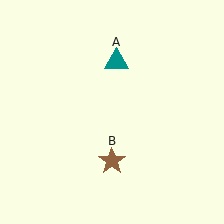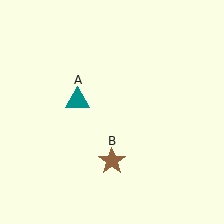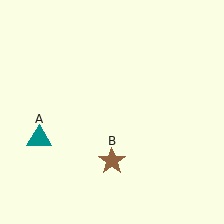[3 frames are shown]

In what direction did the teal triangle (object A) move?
The teal triangle (object A) moved down and to the left.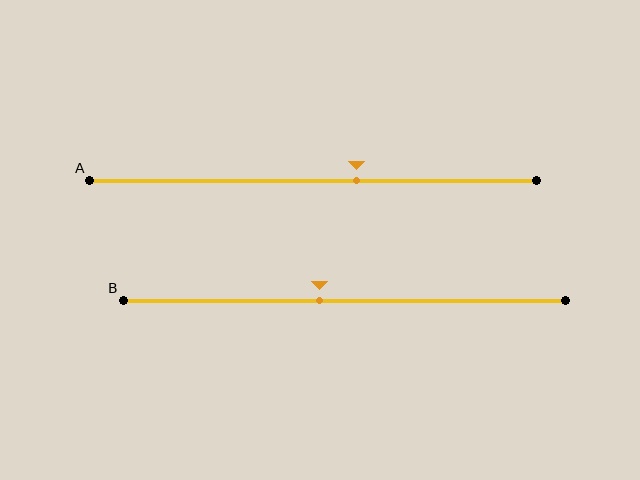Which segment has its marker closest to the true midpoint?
Segment B has its marker closest to the true midpoint.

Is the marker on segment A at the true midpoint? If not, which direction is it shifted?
No, the marker on segment A is shifted to the right by about 10% of the segment length.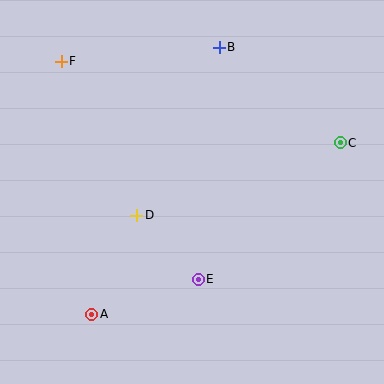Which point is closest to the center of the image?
Point D at (137, 215) is closest to the center.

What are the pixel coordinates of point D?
Point D is at (137, 215).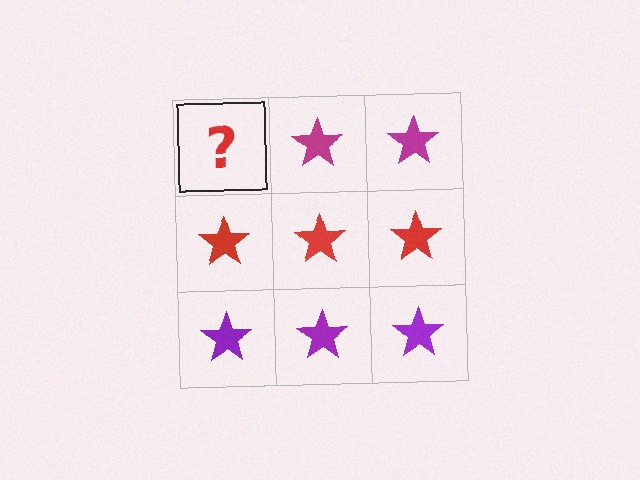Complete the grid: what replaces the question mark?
The question mark should be replaced with a magenta star.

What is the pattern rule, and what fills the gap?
The rule is that each row has a consistent color. The gap should be filled with a magenta star.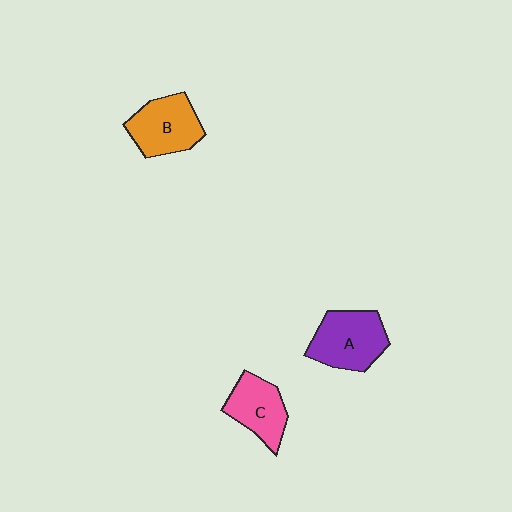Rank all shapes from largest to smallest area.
From largest to smallest: A (purple), B (orange), C (pink).